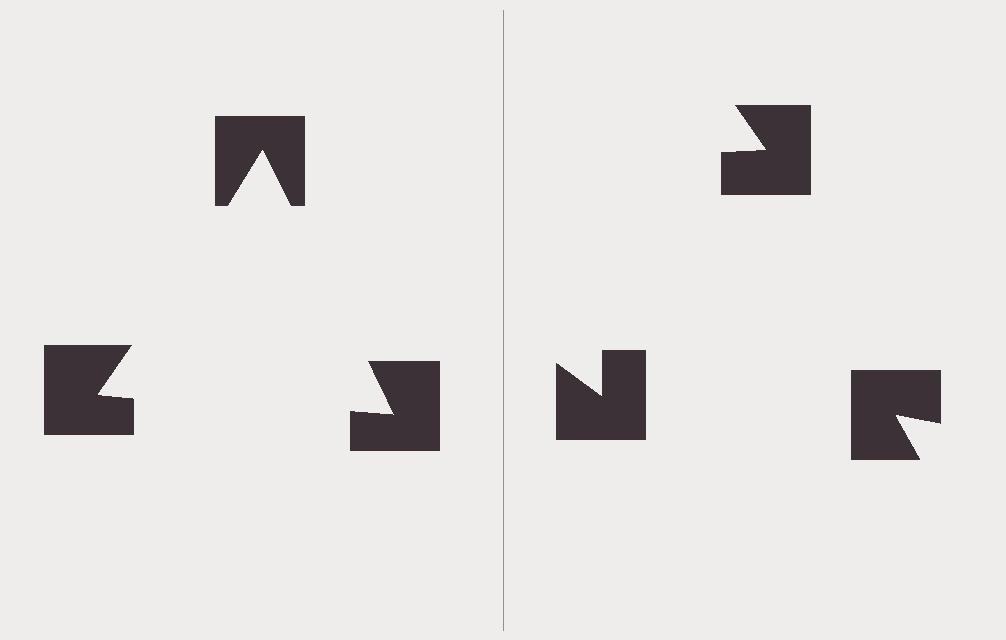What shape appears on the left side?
An illusory triangle.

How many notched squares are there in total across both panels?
6 — 3 on each side.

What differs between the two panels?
The notched squares are positioned identically on both sides; only the wedge orientations differ. On the left they align to a triangle; on the right they are misaligned.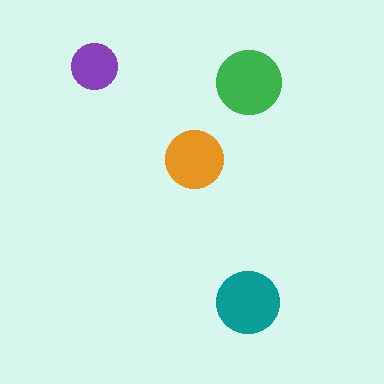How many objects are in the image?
There are 4 objects in the image.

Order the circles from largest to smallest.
the green one, the teal one, the orange one, the purple one.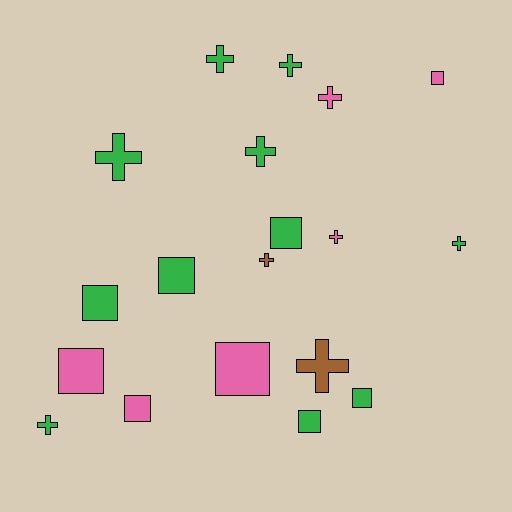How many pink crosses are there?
There are 2 pink crosses.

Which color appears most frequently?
Green, with 11 objects.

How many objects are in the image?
There are 19 objects.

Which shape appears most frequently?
Cross, with 10 objects.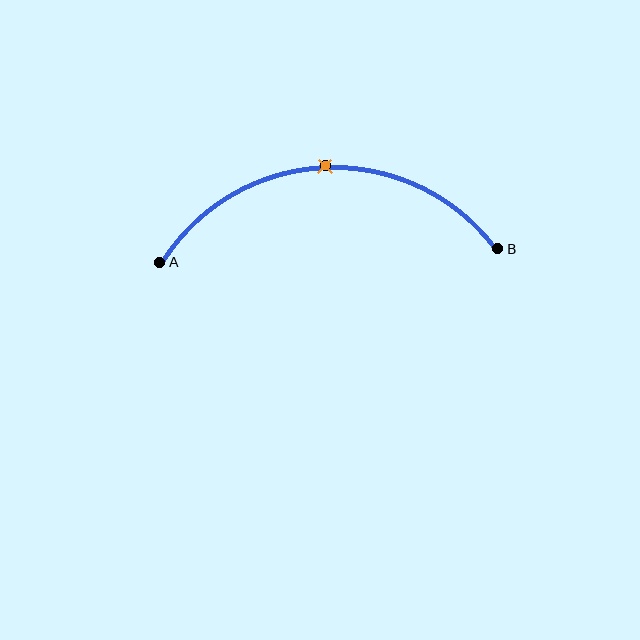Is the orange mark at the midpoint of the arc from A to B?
Yes. The orange mark lies on the arc at equal arc-length from both A and B — it is the arc midpoint.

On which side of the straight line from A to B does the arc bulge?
The arc bulges above the straight line connecting A and B.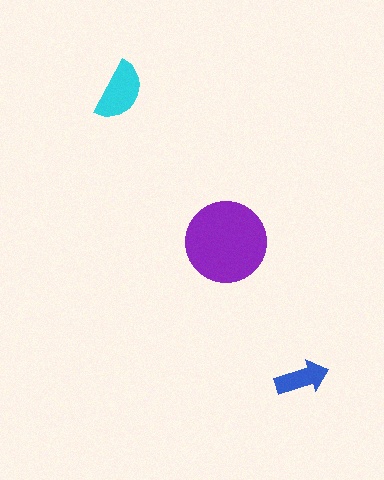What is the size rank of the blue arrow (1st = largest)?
3rd.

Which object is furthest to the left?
The cyan semicircle is leftmost.